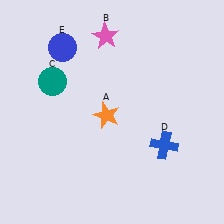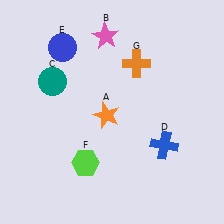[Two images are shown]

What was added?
A lime hexagon (F), an orange cross (G) were added in Image 2.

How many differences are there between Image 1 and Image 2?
There are 2 differences between the two images.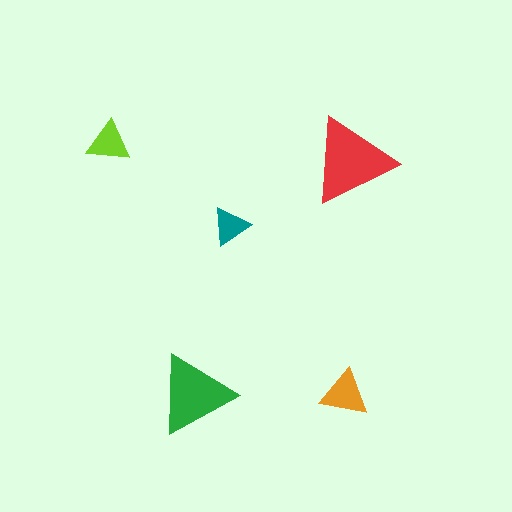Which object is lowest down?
The green triangle is bottommost.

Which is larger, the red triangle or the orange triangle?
The red one.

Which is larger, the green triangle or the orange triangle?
The green one.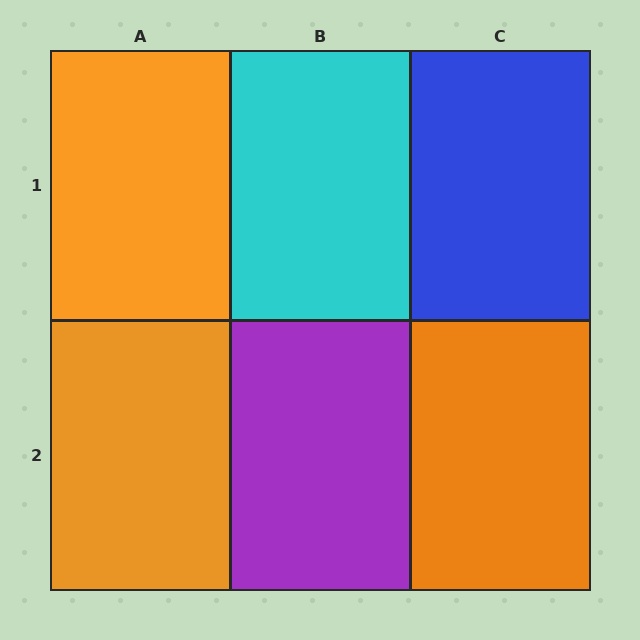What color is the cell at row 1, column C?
Blue.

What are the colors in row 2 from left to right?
Orange, purple, orange.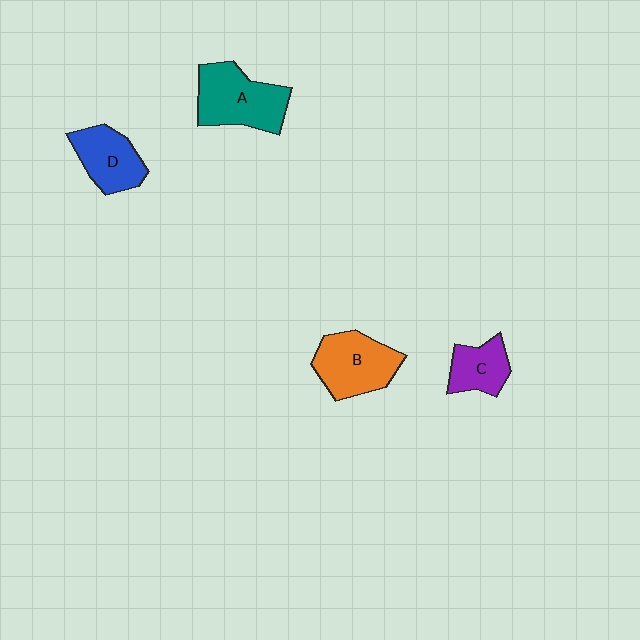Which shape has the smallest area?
Shape C (purple).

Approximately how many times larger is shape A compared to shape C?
Approximately 1.7 times.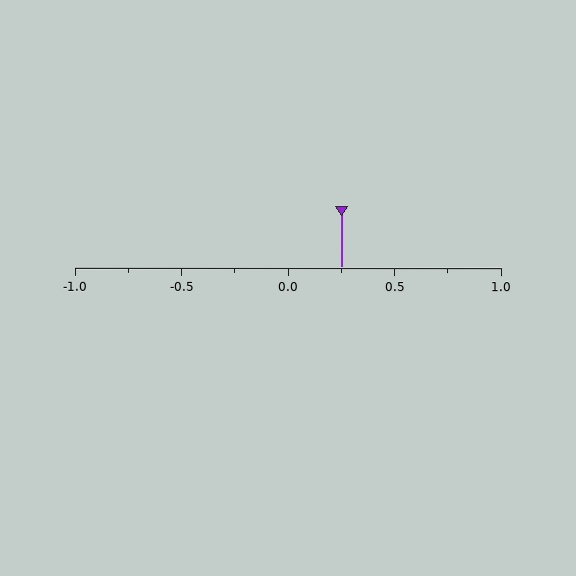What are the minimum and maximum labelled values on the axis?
The axis runs from -1.0 to 1.0.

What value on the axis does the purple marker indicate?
The marker indicates approximately 0.25.